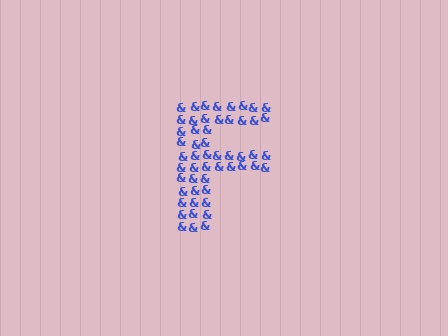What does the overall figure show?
The overall figure shows the letter F.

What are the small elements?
The small elements are ampersands.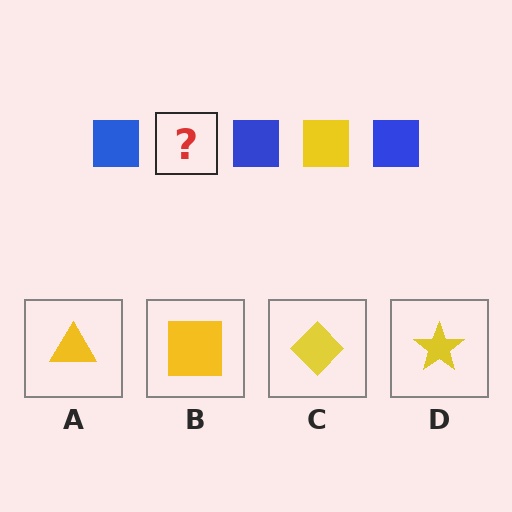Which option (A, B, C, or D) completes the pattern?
B.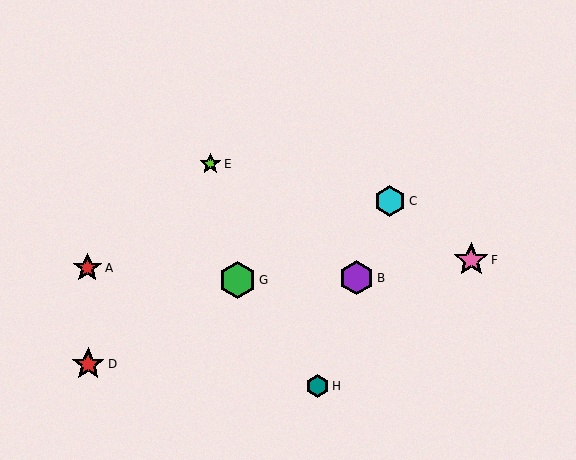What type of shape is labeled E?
Shape E is a lime star.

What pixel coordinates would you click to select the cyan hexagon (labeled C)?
Click at (390, 201) to select the cyan hexagon C.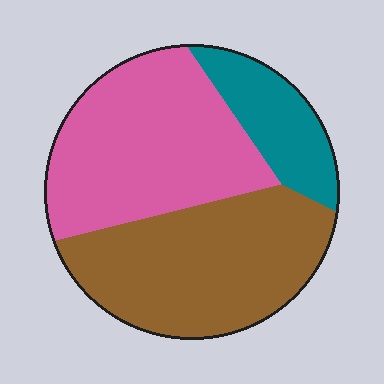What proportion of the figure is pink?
Pink takes up about two fifths (2/5) of the figure.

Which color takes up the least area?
Teal, at roughly 15%.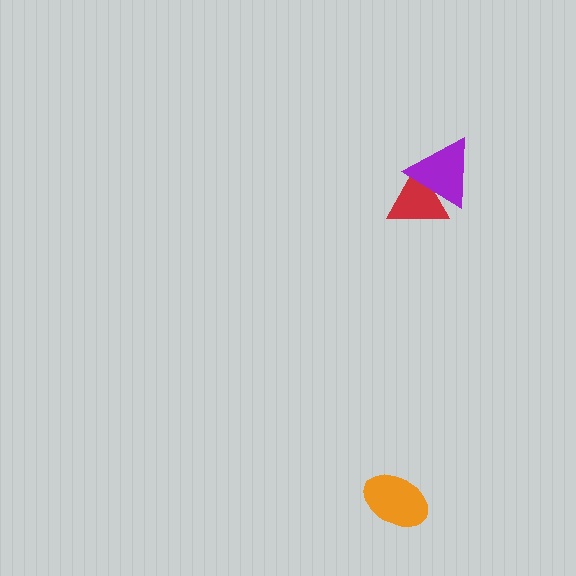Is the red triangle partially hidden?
Yes, it is partially covered by another shape.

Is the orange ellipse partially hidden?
No, no other shape covers it.